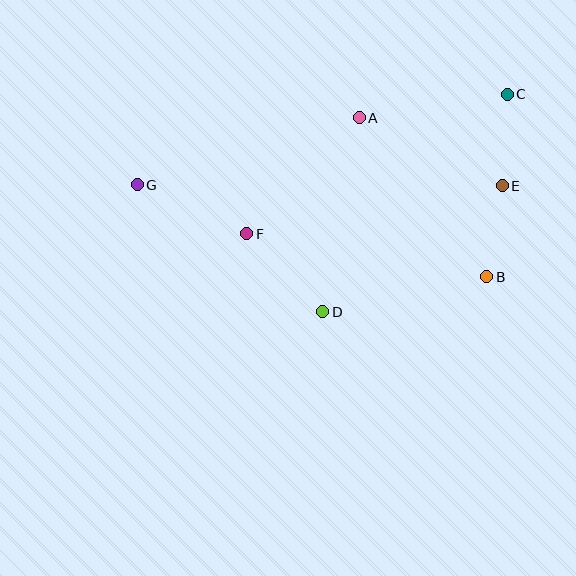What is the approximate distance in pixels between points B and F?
The distance between B and F is approximately 244 pixels.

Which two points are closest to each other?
Points C and E are closest to each other.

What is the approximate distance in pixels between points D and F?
The distance between D and F is approximately 109 pixels.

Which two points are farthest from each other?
Points C and G are farthest from each other.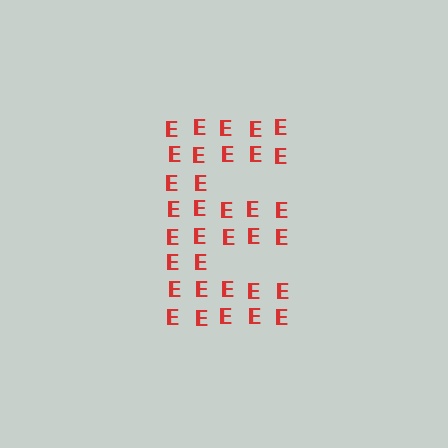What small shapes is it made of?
It is made of small letter E's.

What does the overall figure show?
The overall figure shows the letter E.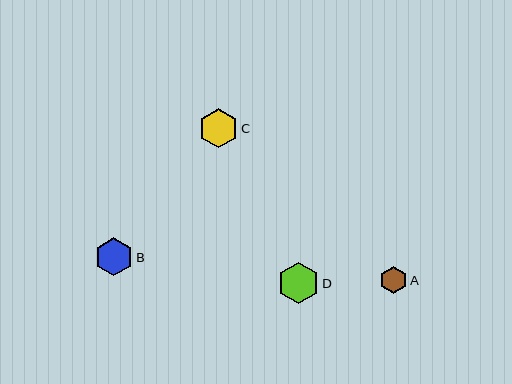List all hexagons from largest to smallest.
From largest to smallest: D, C, B, A.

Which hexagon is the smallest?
Hexagon A is the smallest with a size of approximately 27 pixels.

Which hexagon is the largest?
Hexagon D is the largest with a size of approximately 42 pixels.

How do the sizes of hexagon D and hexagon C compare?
Hexagon D and hexagon C are approximately the same size.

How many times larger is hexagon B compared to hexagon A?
Hexagon B is approximately 1.4 times the size of hexagon A.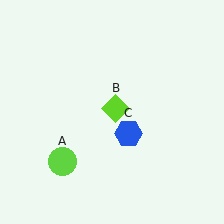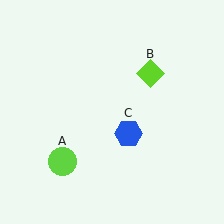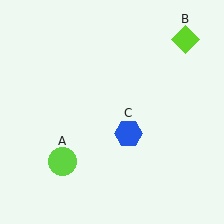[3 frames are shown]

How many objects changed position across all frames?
1 object changed position: lime diamond (object B).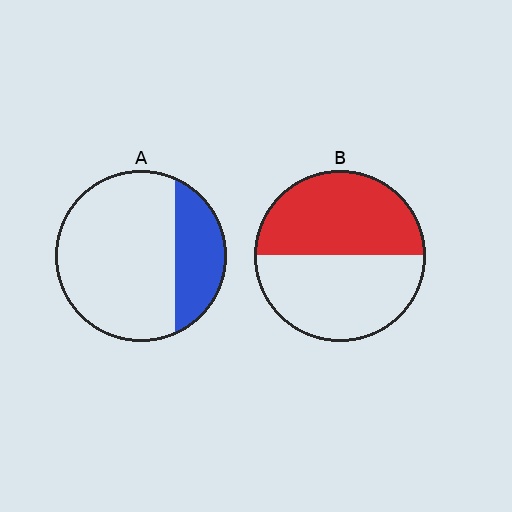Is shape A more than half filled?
No.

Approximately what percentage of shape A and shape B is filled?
A is approximately 25% and B is approximately 50%.